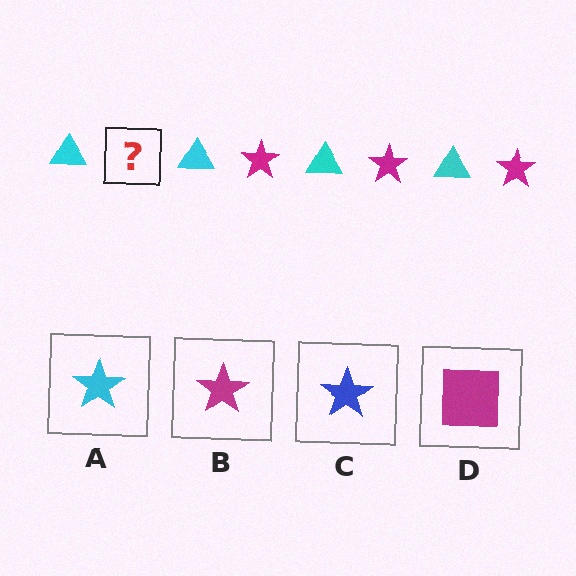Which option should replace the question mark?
Option B.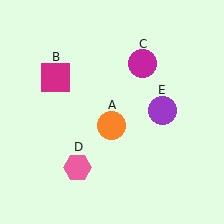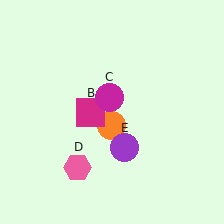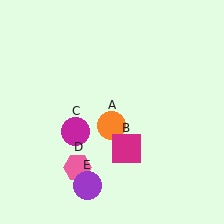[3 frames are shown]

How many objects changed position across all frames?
3 objects changed position: magenta square (object B), magenta circle (object C), purple circle (object E).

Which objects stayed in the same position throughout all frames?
Orange circle (object A) and pink hexagon (object D) remained stationary.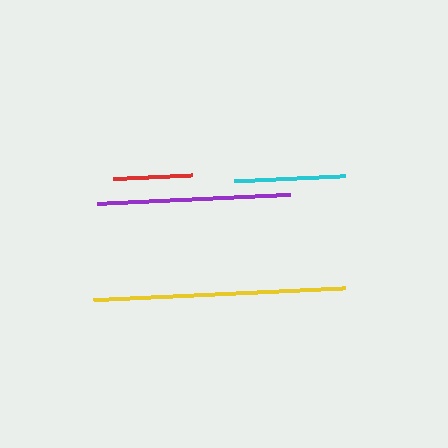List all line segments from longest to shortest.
From longest to shortest: yellow, purple, cyan, red.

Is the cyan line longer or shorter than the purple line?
The purple line is longer than the cyan line.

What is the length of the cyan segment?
The cyan segment is approximately 111 pixels long.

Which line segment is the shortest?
The red line is the shortest at approximately 79 pixels.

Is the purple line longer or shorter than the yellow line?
The yellow line is longer than the purple line.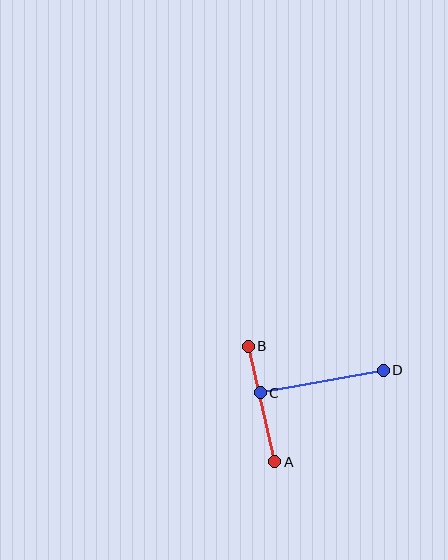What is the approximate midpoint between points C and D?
The midpoint is at approximately (322, 381) pixels.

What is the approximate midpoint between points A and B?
The midpoint is at approximately (261, 404) pixels.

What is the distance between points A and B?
The distance is approximately 119 pixels.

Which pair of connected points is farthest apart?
Points C and D are farthest apart.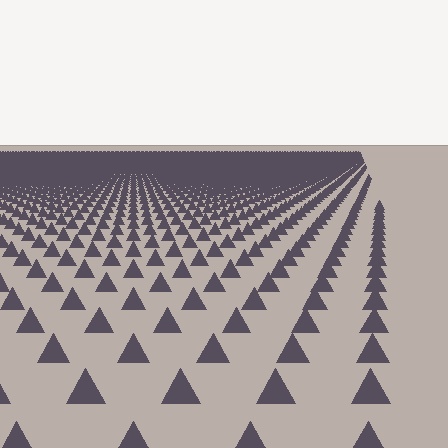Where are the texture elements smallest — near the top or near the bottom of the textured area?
Near the top.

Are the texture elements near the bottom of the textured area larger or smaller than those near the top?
Larger. Near the bottom, elements are closer to the viewer and appear at a bigger on-screen size.